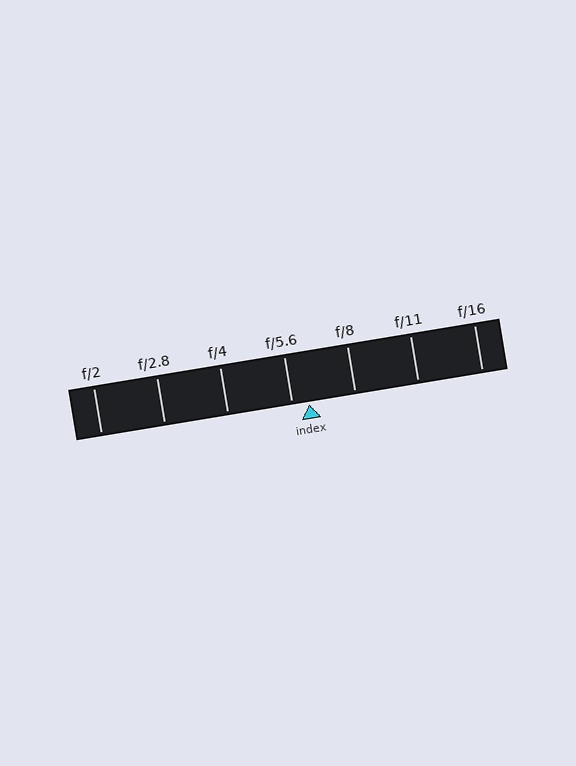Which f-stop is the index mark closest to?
The index mark is closest to f/5.6.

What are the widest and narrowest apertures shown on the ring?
The widest aperture shown is f/2 and the narrowest is f/16.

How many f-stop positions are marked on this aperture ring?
There are 7 f-stop positions marked.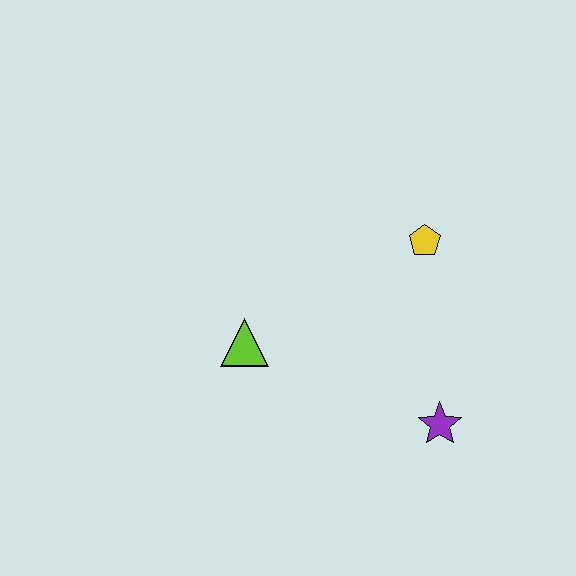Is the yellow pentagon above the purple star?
Yes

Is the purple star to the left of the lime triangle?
No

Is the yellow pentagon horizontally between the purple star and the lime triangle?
Yes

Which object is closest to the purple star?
The yellow pentagon is closest to the purple star.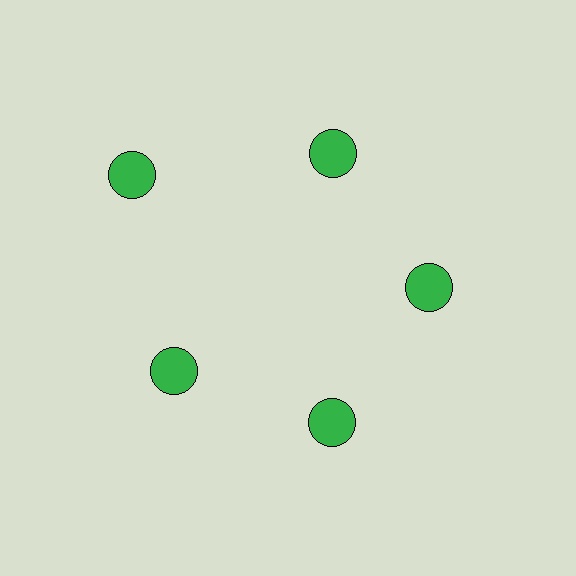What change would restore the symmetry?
The symmetry would be restored by moving it inward, back onto the ring so that all 5 circles sit at equal angles and equal distance from the center.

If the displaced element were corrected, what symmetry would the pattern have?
It would have 5-fold rotational symmetry — the pattern would map onto itself every 72 degrees.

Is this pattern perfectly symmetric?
No. The 5 green circles are arranged in a ring, but one element near the 10 o'clock position is pushed outward from the center, breaking the 5-fold rotational symmetry.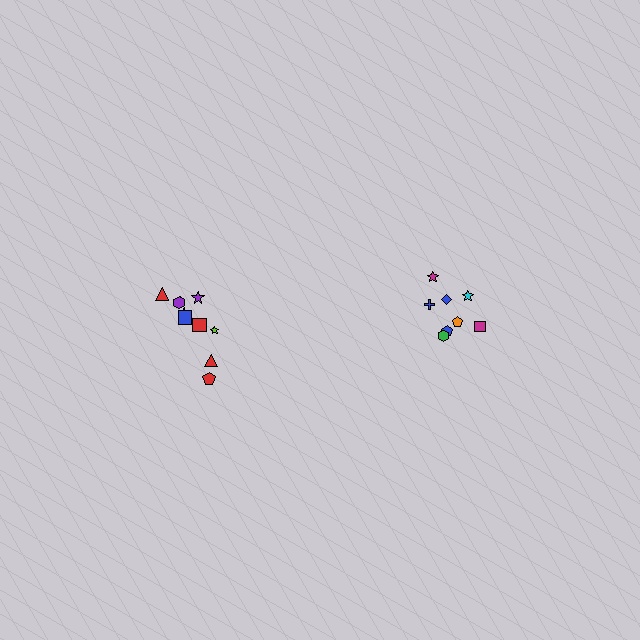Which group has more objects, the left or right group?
The left group.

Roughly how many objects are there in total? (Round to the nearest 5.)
Roughly 20 objects in total.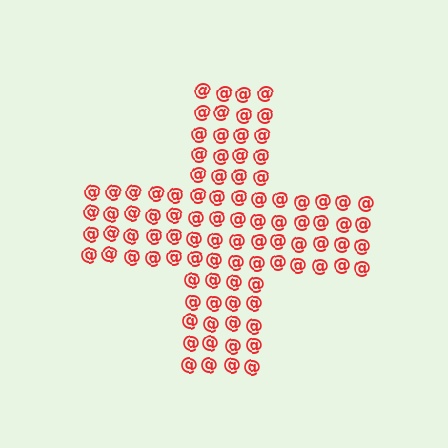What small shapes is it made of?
It is made of small at signs.